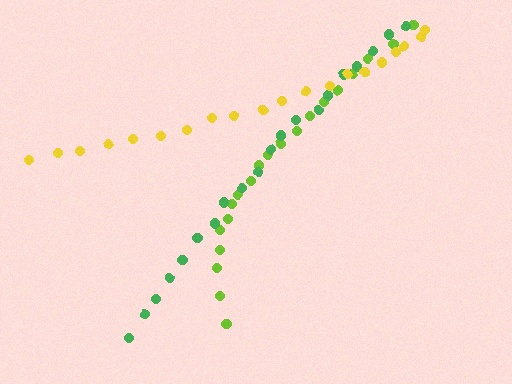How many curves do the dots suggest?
There are 3 distinct paths.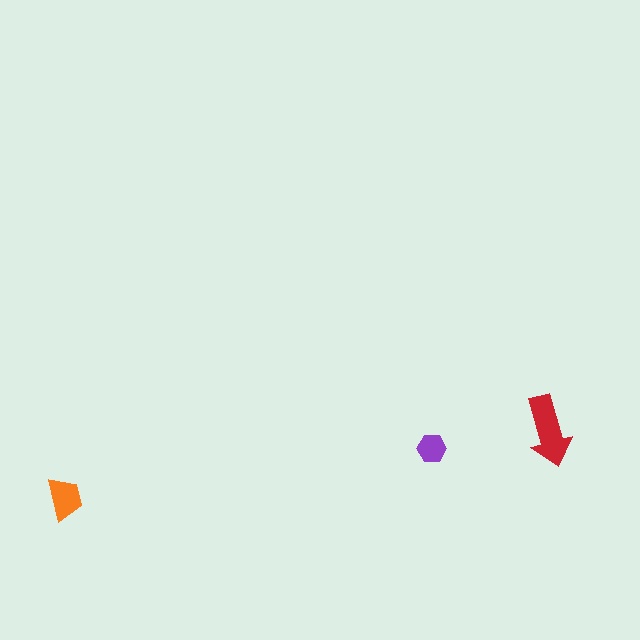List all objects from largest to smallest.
The red arrow, the orange trapezoid, the purple hexagon.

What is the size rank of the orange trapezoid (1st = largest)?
2nd.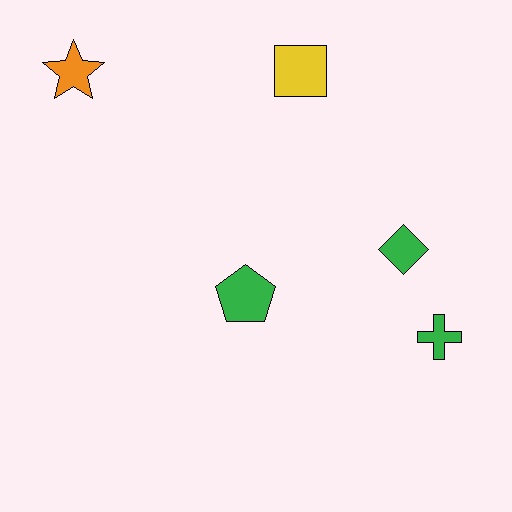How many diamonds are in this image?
There is 1 diamond.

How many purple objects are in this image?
There are no purple objects.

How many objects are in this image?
There are 5 objects.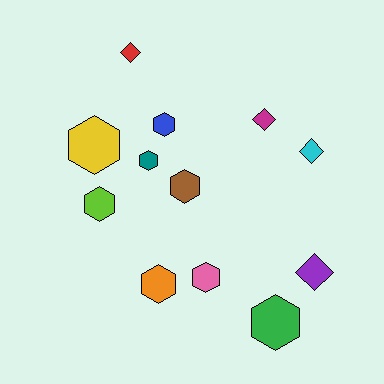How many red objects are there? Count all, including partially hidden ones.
There is 1 red object.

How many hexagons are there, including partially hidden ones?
There are 8 hexagons.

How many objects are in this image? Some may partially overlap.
There are 12 objects.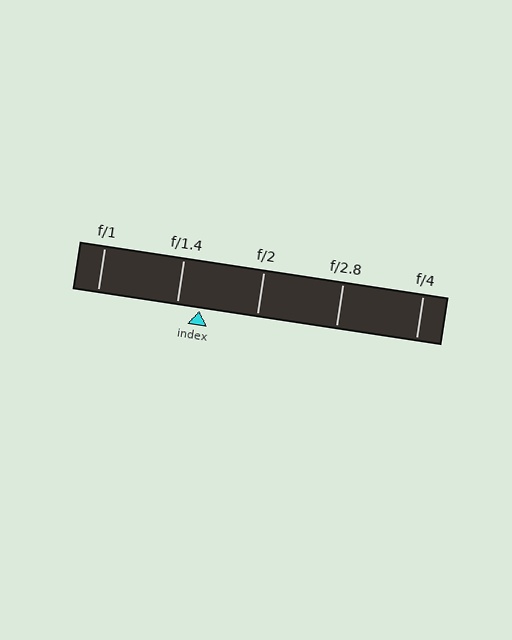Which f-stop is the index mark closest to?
The index mark is closest to f/1.4.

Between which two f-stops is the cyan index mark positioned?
The index mark is between f/1.4 and f/2.